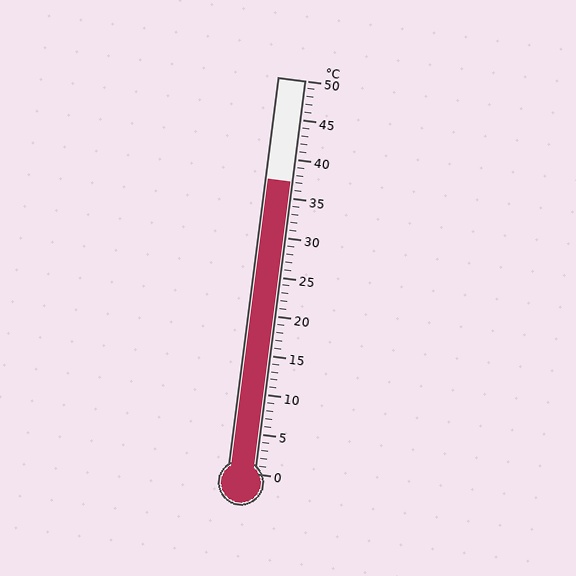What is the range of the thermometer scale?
The thermometer scale ranges from 0°C to 50°C.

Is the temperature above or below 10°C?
The temperature is above 10°C.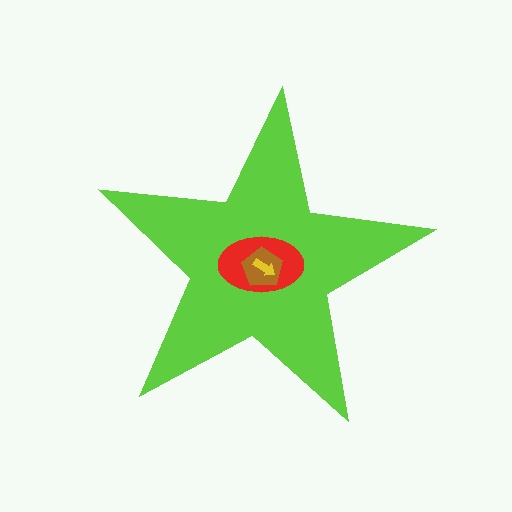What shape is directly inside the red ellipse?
The brown pentagon.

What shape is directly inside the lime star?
The red ellipse.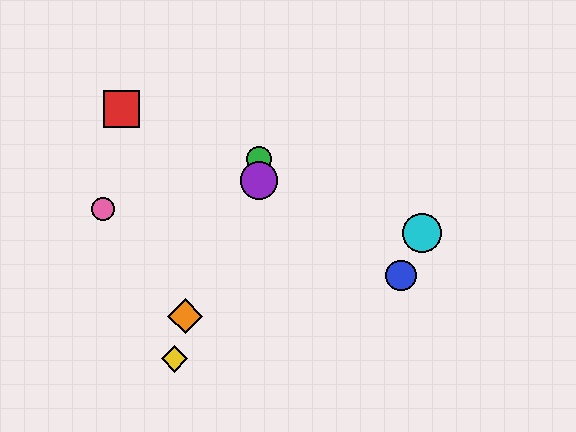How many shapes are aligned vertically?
2 shapes (the green circle, the purple circle) are aligned vertically.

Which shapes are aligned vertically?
The green circle, the purple circle are aligned vertically.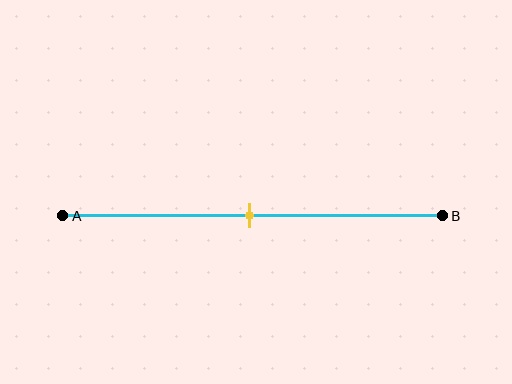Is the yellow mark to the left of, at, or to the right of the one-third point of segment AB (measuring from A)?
The yellow mark is to the right of the one-third point of segment AB.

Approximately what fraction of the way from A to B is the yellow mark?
The yellow mark is approximately 50% of the way from A to B.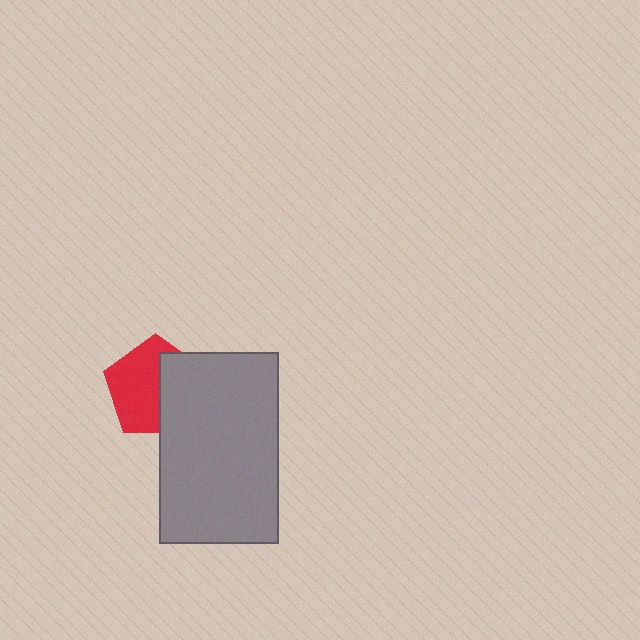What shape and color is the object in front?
The object in front is a gray rectangle.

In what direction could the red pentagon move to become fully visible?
The red pentagon could move left. That would shift it out from behind the gray rectangle entirely.